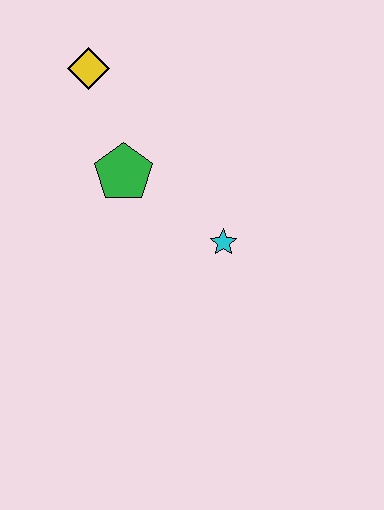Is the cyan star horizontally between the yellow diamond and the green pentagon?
No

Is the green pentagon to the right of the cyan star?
No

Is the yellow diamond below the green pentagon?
No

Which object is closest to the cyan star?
The green pentagon is closest to the cyan star.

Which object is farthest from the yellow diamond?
The cyan star is farthest from the yellow diamond.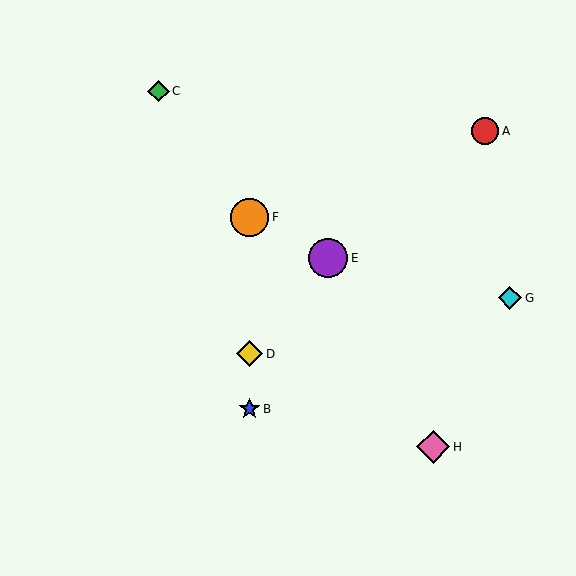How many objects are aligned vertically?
3 objects (B, D, F) are aligned vertically.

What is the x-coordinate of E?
Object E is at x≈328.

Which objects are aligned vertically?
Objects B, D, F are aligned vertically.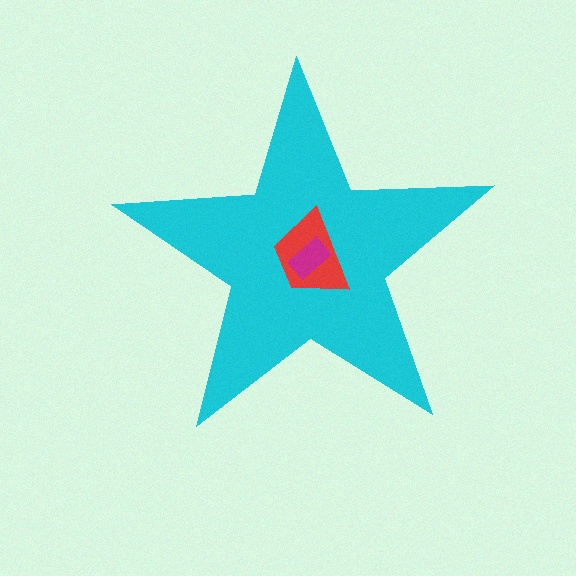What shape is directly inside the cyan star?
The red trapezoid.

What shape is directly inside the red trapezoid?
The magenta rectangle.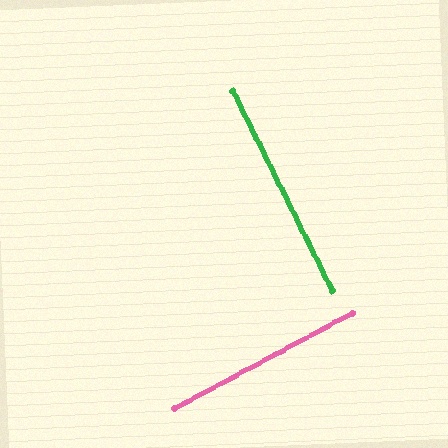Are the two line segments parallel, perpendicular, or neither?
Perpendicular — they meet at approximately 88°.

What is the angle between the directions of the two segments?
Approximately 88 degrees.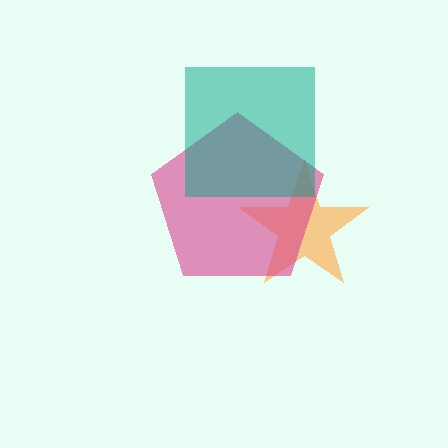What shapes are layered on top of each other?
The layered shapes are: an orange star, a magenta pentagon, a teal square.